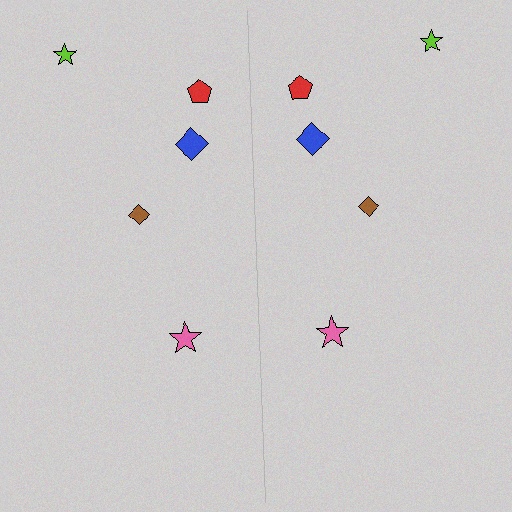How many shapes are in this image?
There are 10 shapes in this image.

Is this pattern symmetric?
Yes, this pattern has bilateral (reflection) symmetry.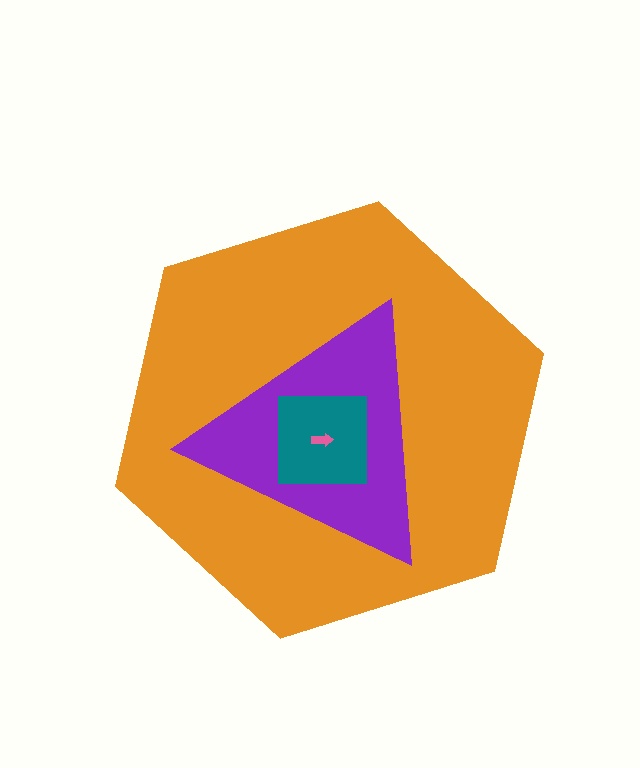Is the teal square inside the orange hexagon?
Yes.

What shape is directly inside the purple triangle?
The teal square.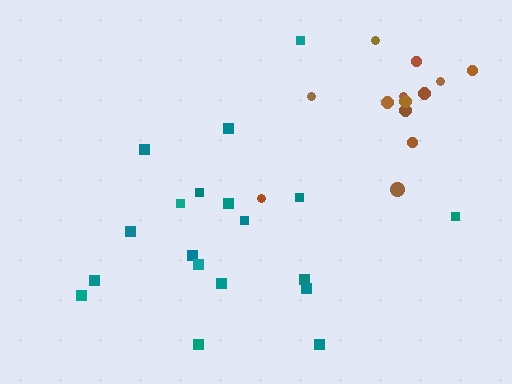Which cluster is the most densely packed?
Brown.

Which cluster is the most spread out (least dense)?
Teal.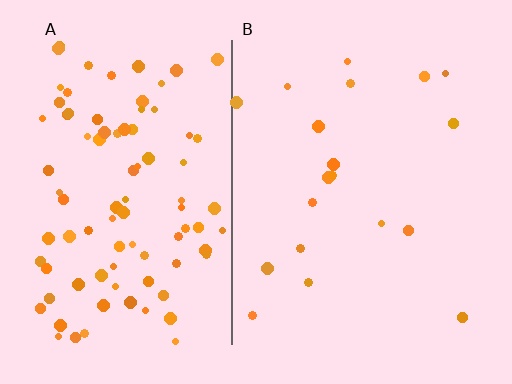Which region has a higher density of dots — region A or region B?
A (the left).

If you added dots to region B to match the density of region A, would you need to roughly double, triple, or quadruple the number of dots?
Approximately quadruple.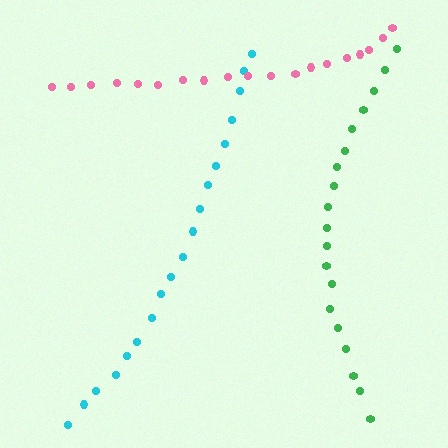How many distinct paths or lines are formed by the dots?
There are 3 distinct paths.